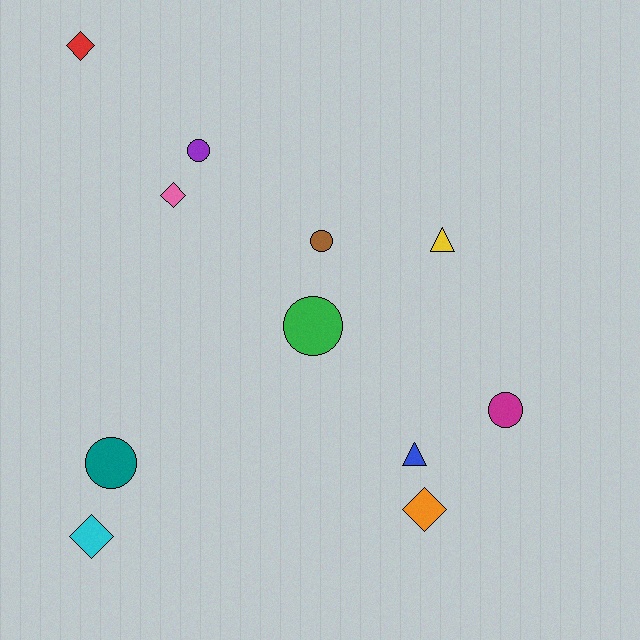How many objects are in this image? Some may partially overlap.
There are 11 objects.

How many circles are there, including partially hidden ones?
There are 5 circles.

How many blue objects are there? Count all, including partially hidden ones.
There is 1 blue object.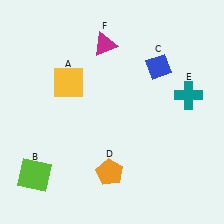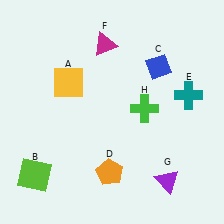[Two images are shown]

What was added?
A purple triangle (G), a green cross (H) were added in Image 2.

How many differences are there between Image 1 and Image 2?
There are 2 differences between the two images.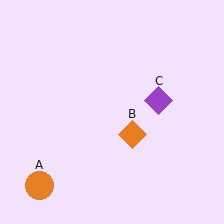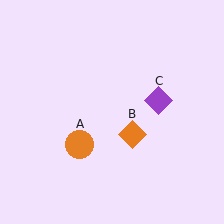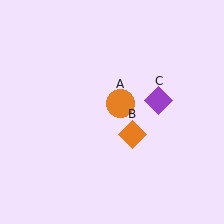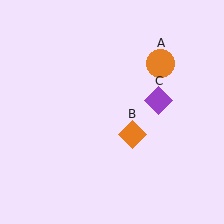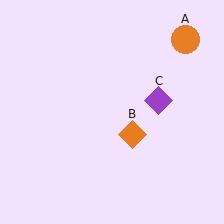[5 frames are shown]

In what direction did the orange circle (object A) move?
The orange circle (object A) moved up and to the right.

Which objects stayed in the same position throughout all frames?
Orange diamond (object B) and purple diamond (object C) remained stationary.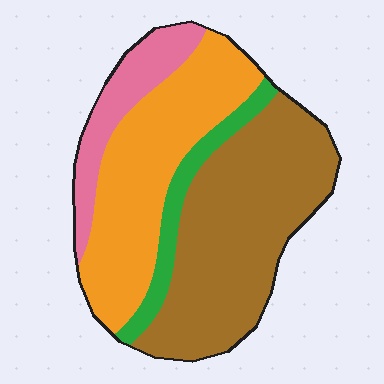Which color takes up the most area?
Brown, at roughly 45%.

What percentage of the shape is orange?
Orange takes up between a quarter and a half of the shape.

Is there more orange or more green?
Orange.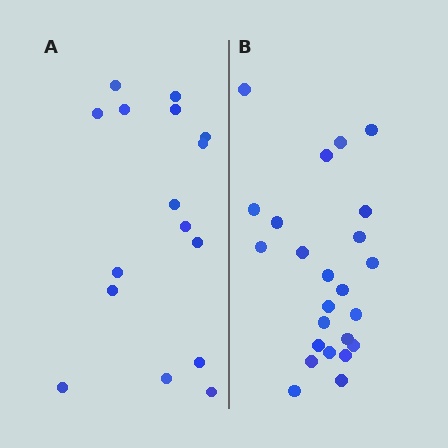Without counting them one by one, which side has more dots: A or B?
Region B (the right region) has more dots.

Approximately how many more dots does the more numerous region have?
Region B has roughly 8 or so more dots than region A.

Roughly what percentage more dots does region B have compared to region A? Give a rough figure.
About 50% more.